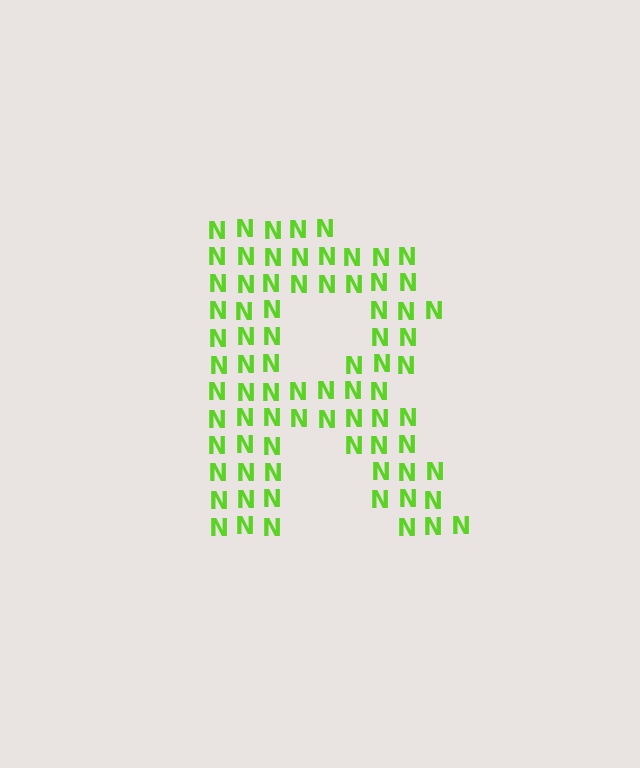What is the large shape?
The large shape is the letter R.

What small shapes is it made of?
It is made of small letter N's.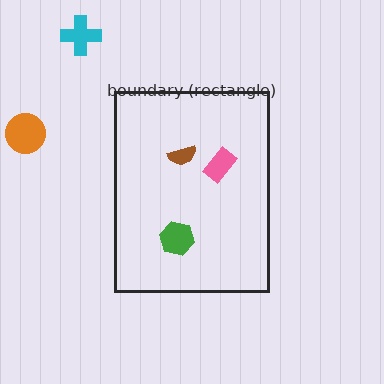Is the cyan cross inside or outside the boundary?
Outside.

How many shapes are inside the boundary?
3 inside, 2 outside.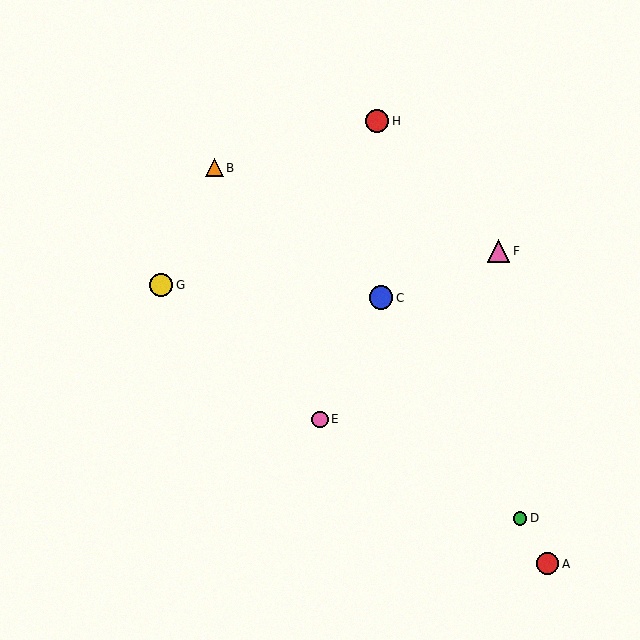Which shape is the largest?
The yellow circle (labeled G) is the largest.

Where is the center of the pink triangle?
The center of the pink triangle is at (499, 251).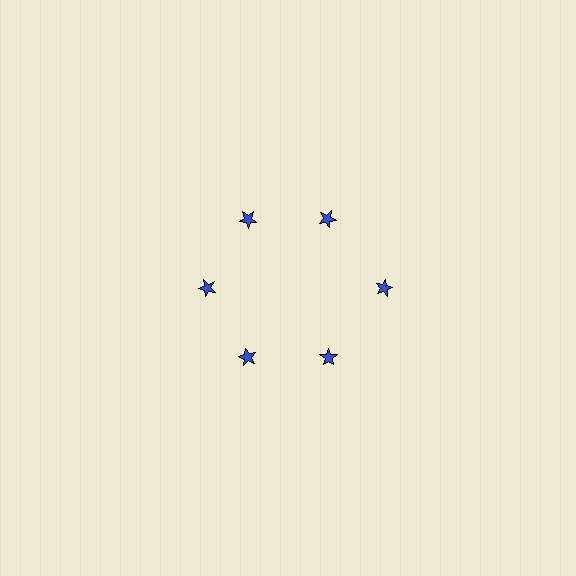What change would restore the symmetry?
The symmetry would be restored by moving it inward, back onto the ring so that all 6 stars sit at equal angles and equal distance from the center.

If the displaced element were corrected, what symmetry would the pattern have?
It would have 6-fold rotational symmetry — the pattern would map onto itself every 60 degrees.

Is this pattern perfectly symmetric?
No. The 6 blue stars are arranged in a ring, but one element near the 3 o'clock position is pushed outward from the center, breaking the 6-fold rotational symmetry.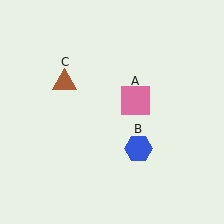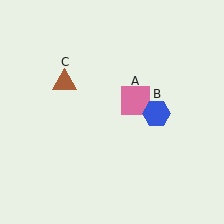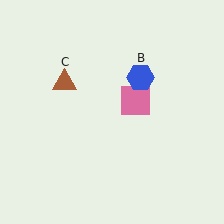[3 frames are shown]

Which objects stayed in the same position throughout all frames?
Pink square (object A) and brown triangle (object C) remained stationary.